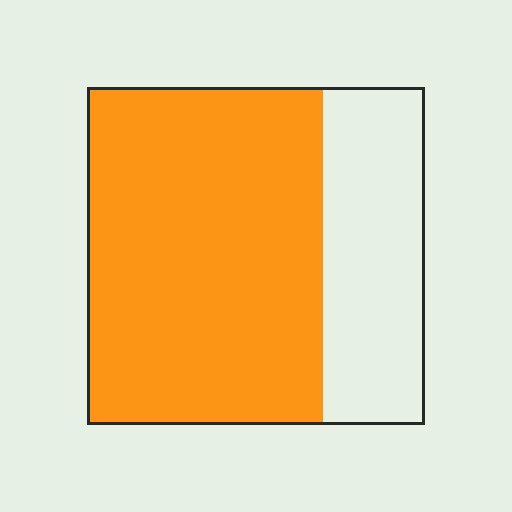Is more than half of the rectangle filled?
Yes.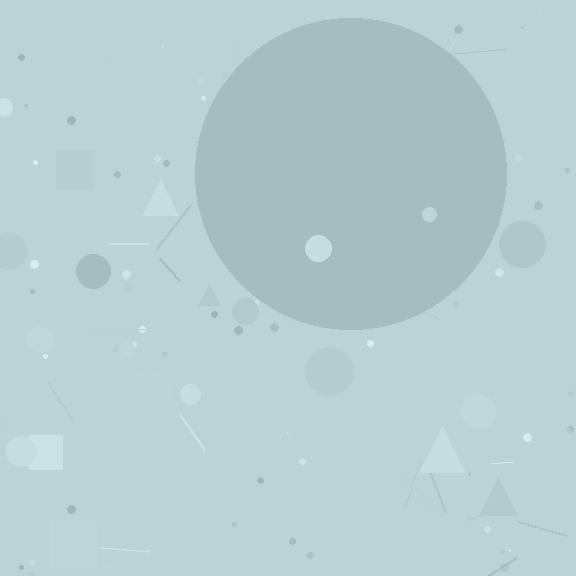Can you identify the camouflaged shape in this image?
The camouflaged shape is a circle.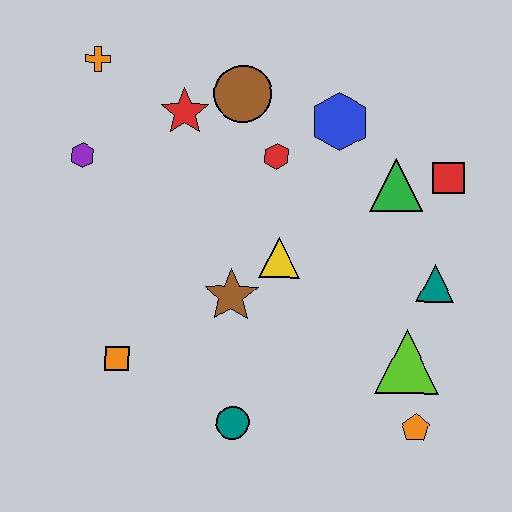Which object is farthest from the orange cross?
The orange pentagon is farthest from the orange cross.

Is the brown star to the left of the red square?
Yes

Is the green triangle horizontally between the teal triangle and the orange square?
Yes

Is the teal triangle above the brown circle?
No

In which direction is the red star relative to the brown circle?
The red star is to the left of the brown circle.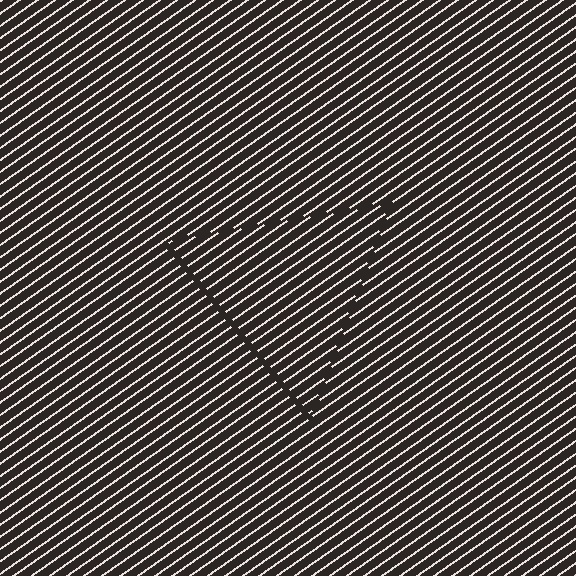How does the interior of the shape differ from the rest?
The interior of the shape contains the same grating, shifted by half a period — the contour is defined by the phase discontinuity where line-ends from the inner and outer gratings abut.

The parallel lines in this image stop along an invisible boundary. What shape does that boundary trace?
An illusory triangle. The interior of the shape contains the same grating, shifted by half a period — the contour is defined by the phase discontinuity where line-ends from the inner and outer gratings abut.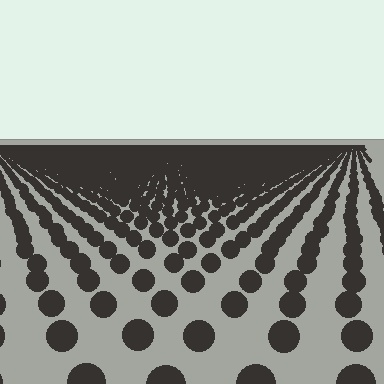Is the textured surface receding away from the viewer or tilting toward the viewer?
The surface is receding away from the viewer. Texture elements get smaller and denser toward the top.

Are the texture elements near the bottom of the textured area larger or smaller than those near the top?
Larger. Near the bottom, elements are closer to the viewer and appear at a bigger on-screen size.